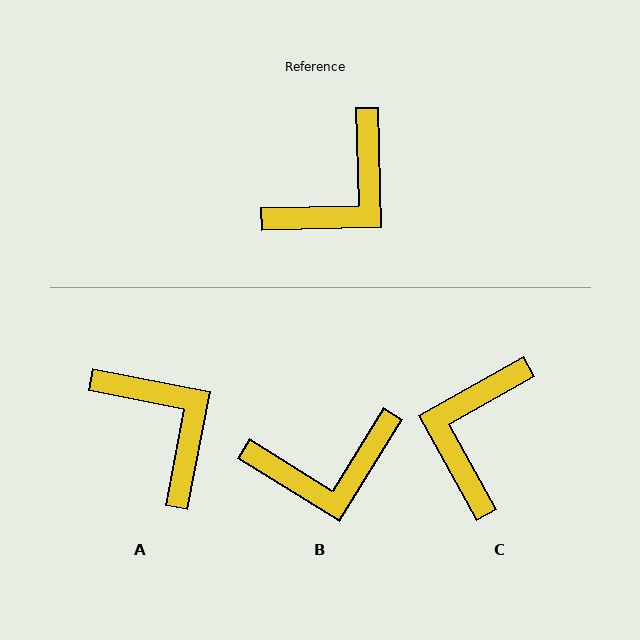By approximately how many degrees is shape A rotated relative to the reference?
Approximately 78 degrees counter-clockwise.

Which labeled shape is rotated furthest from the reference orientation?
C, about 152 degrees away.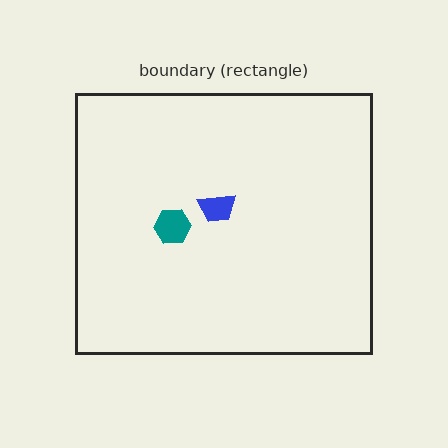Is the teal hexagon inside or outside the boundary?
Inside.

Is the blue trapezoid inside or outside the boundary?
Inside.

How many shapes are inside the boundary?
2 inside, 0 outside.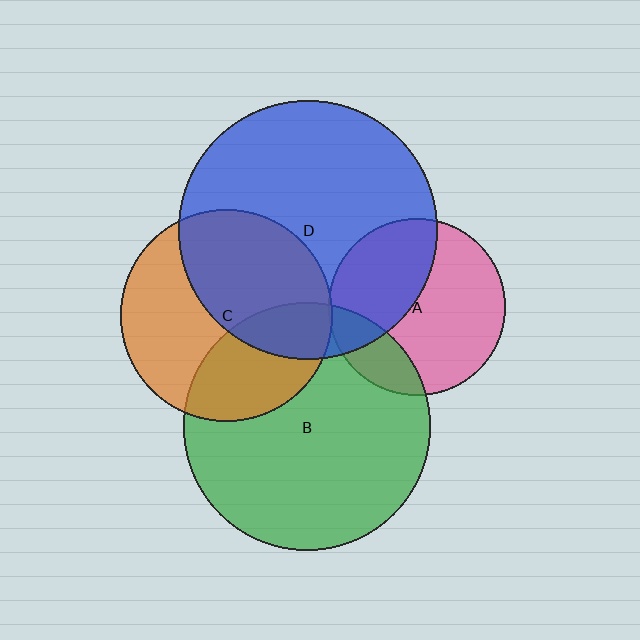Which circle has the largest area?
Circle D (blue).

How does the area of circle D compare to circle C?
Approximately 1.5 times.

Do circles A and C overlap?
Yes.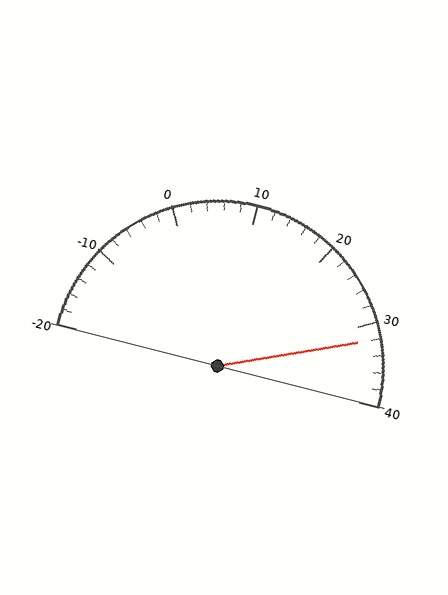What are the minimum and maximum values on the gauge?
The gauge ranges from -20 to 40.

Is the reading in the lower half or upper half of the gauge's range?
The reading is in the upper half of the range (-20 to 40).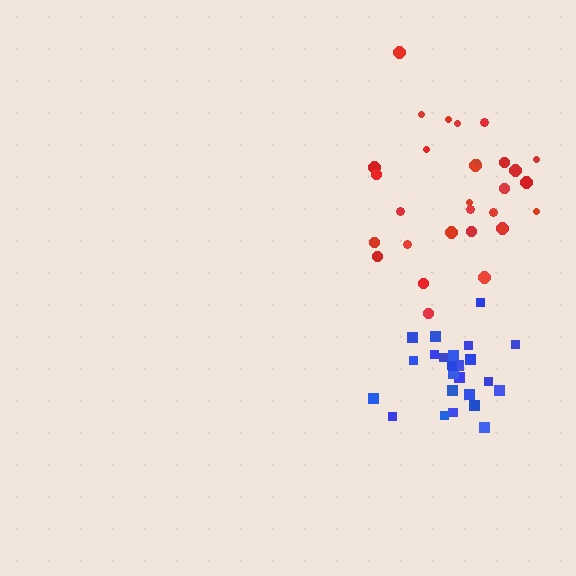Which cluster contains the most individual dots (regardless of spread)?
Red (30).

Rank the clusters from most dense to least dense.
blue, red.